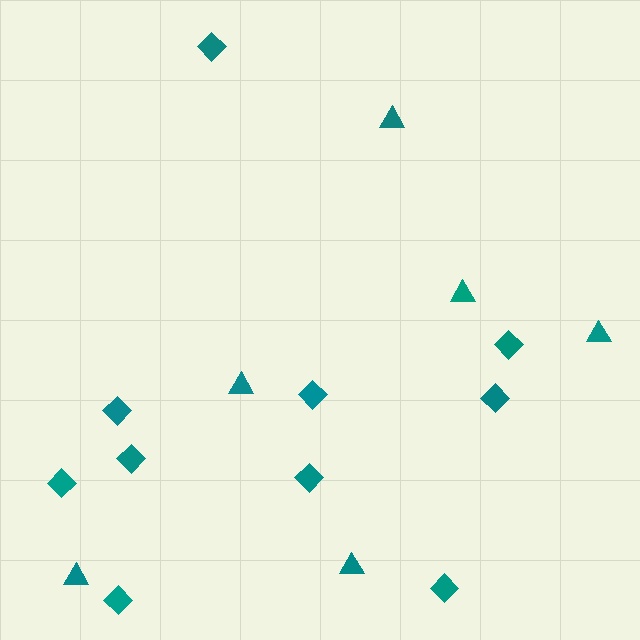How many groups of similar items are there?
There are 2 groups: one group of triangles (6) and one group of diamonds (10).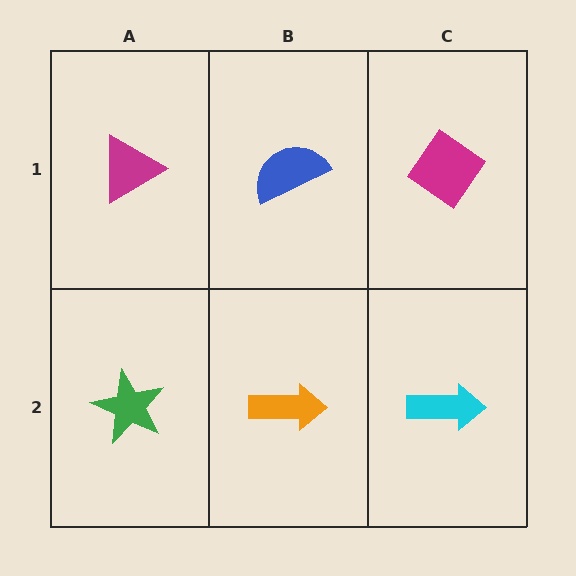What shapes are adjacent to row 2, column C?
A magenta diamond (row 1, column C), an orange arrow (row 2, column B).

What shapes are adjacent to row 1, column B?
An orange arrow (row 2, column B), a magenta triangle (row 1, column A), a magenta diamond (row 1, column C).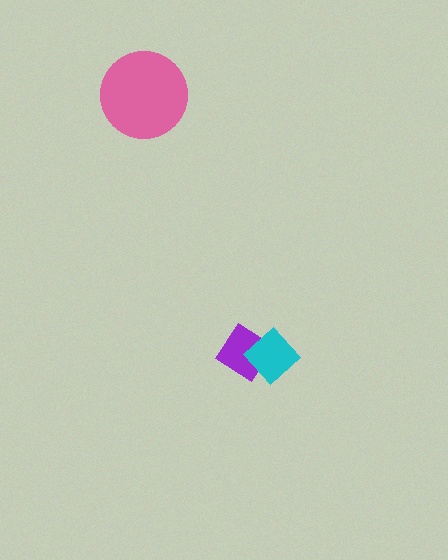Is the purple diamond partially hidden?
Yes, it is partially covered by another shape.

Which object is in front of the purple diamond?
The cyan diamond is in front of the purple diamond.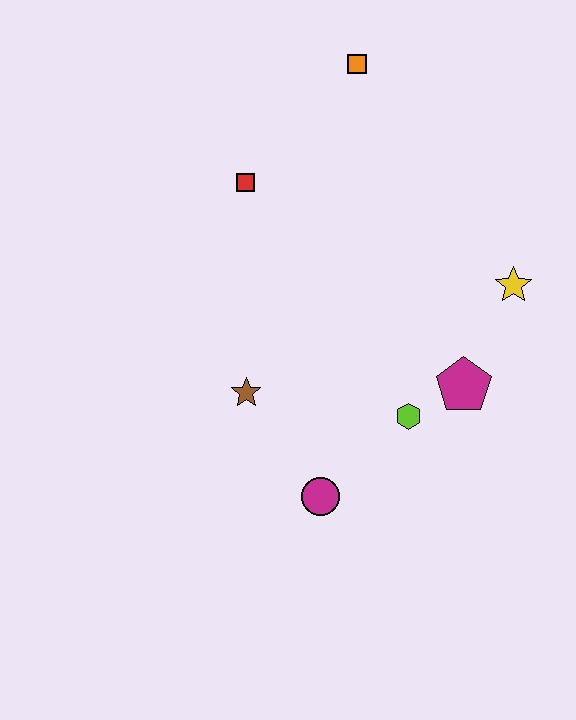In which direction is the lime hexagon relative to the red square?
The lime hexagon is below the red square.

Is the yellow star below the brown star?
No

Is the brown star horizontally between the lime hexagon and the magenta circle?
No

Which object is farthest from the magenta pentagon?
The orange square is farthest from the magenta pentagon.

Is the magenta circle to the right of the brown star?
Yes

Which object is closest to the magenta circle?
The lime hexagon is closest to the magenta circle.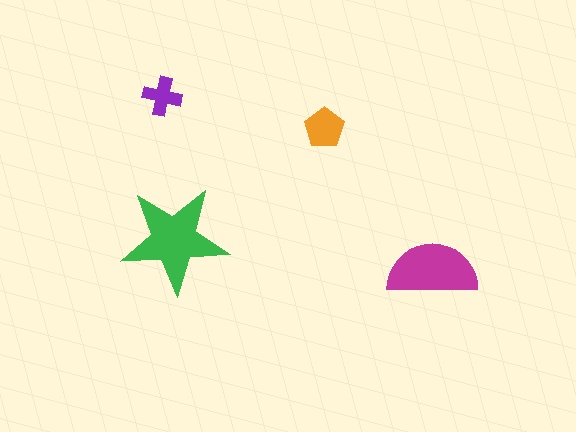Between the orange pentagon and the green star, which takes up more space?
The green star.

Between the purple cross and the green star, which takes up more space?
The green star.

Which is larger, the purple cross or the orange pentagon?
The orange pentagon.